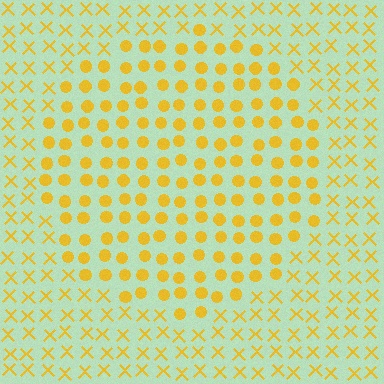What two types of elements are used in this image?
The image uses circles inside the circle region and X marks outside it.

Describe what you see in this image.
The image is filled with small yellow elements arranged in a uniform grid. A circle-shaped region contains circles, while the surrounding area contains X marks. The boundary is defined purely by the change in element shape.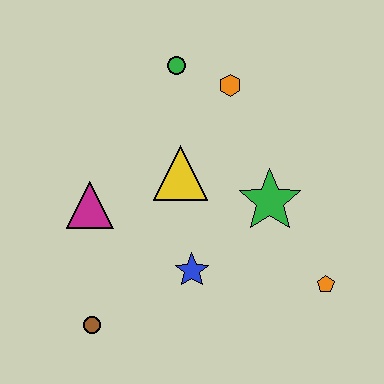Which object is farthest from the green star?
The brown circle is farthest from the green star.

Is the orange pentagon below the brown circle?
No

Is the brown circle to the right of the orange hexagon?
No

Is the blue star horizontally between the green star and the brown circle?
Yes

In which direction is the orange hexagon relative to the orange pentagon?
The orange hexagon is above the orange pentagon.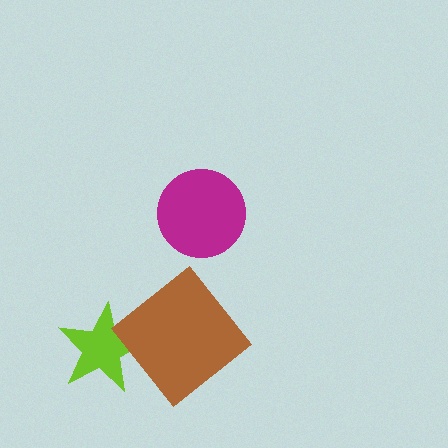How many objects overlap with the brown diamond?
1 object overlaps with the brown diamond.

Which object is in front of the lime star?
The brown diamond is in front of the lime star.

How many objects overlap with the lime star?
1 object overlaps with the lime star.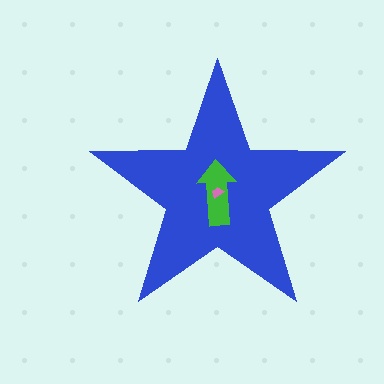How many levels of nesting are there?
3.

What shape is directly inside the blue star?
The green arrow.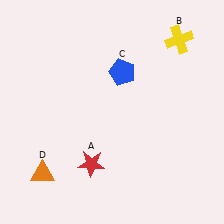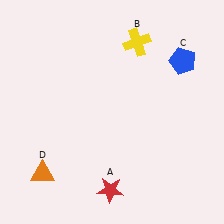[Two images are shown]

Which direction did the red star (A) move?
The red star (A) moved down.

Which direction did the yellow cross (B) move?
The yellow cross (B) moved left.